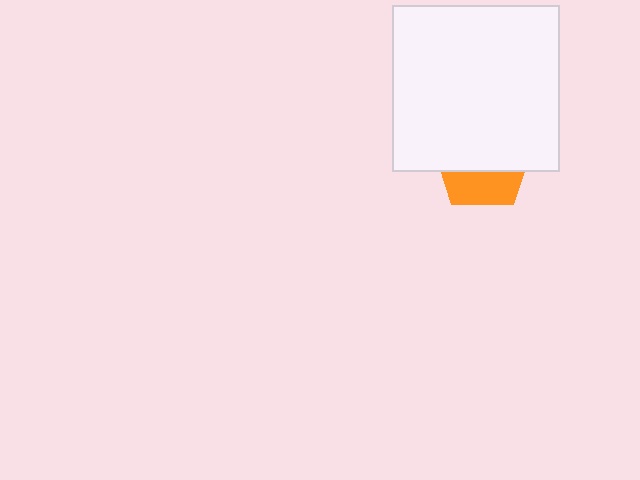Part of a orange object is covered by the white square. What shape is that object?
It is a pentagon.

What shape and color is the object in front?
The object in front is a white square.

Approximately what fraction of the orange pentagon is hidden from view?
Roughly 64% of the orange pentagon is hidden behind the white square.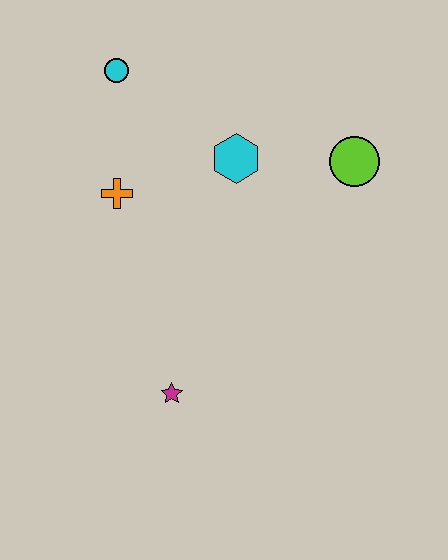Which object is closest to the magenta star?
The orange cross is closest to the magenta star.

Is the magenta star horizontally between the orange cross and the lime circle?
Yes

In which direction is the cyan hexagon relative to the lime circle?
The cyan hexagon is to the left of the lime circle.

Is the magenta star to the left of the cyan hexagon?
Yes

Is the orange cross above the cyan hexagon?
No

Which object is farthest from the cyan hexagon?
The magenta star is farthest from the cyan hexagon.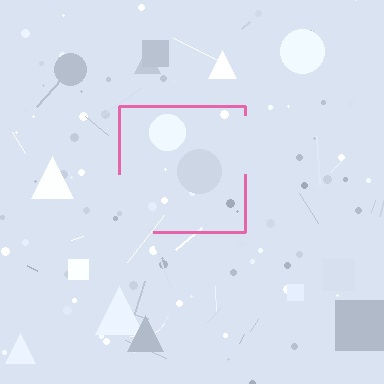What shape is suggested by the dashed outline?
The dashed outline suggests a square.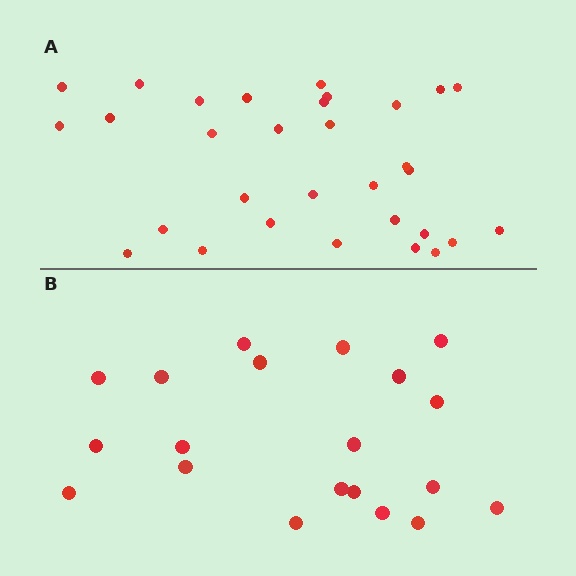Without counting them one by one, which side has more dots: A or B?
Region A (the top region) has more dots.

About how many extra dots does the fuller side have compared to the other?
Region A has roughly 12 or so more dots than region B.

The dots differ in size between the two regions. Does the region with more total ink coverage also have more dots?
No. Region B has more total ink coverage because its dots are larger, but region A actually contains more individual dots. Total area can be misleading — the number of items is what matters here.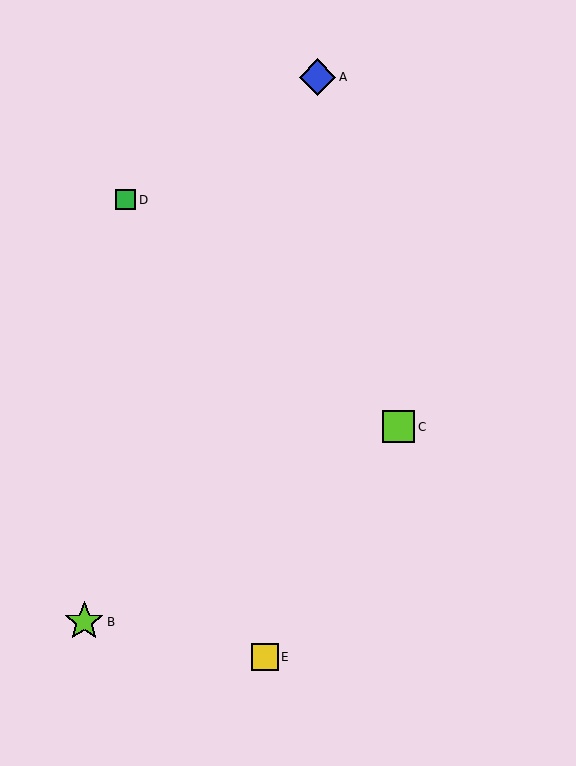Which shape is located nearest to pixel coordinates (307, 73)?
The blue diamond (labeled A) at (318, 77) is nearest to that location.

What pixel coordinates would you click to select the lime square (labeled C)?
Click at (398, 427) to select the lime square C.